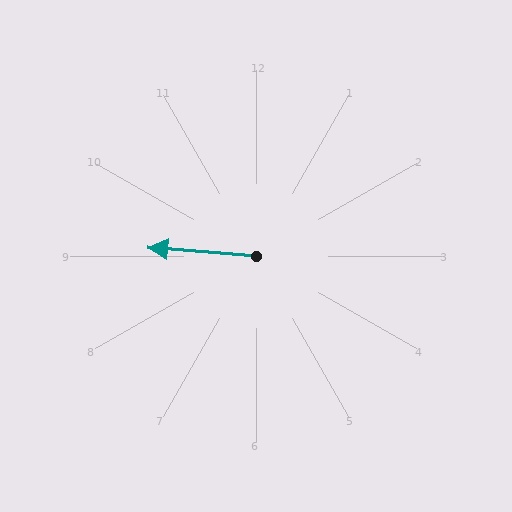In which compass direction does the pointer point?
West.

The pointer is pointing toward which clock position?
Roughly 9 o'clock.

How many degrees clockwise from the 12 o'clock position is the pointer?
Approximately 274 degrees.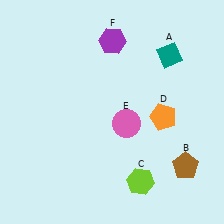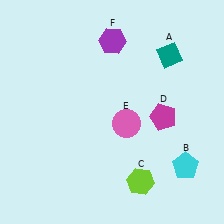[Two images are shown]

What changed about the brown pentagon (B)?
In Image 1, B is brown. In Image 2, it changed to cyan.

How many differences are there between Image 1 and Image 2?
There are 2 differences between the two images.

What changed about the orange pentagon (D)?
In Image 1, D is orange. In Image 2, it changed to magenta.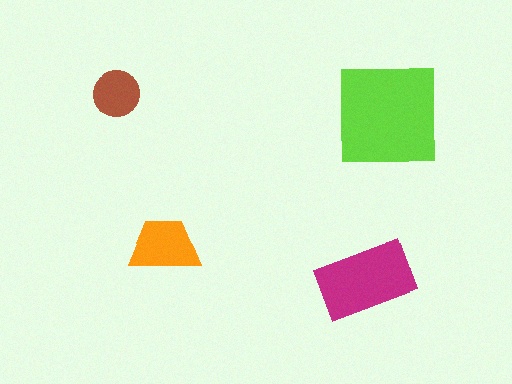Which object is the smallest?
The brown circle.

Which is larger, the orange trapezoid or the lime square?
The lime square.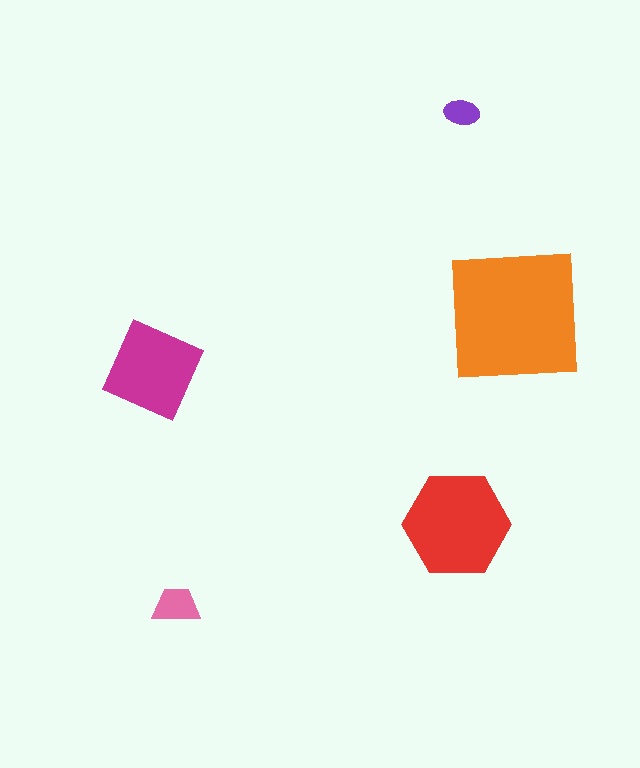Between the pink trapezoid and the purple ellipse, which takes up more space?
The pink trapezoid.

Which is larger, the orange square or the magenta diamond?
The orange square.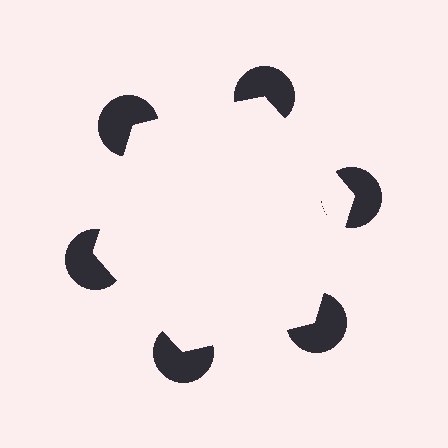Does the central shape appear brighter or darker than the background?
It typically appears slightly brighter than the background, even though no actual brightness change is drawn.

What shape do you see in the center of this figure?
An illusory hexagon — its edges are inferred from the aligned wedge cuts in the pac-man discs, not physically drawn.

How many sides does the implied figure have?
6 sides.